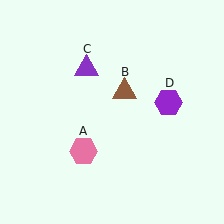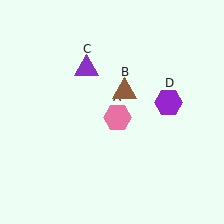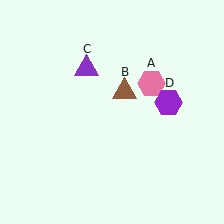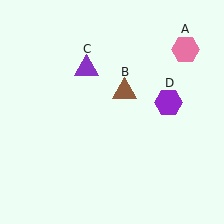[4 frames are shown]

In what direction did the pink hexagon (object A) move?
The pink hexagon (object A) moved up and to the right.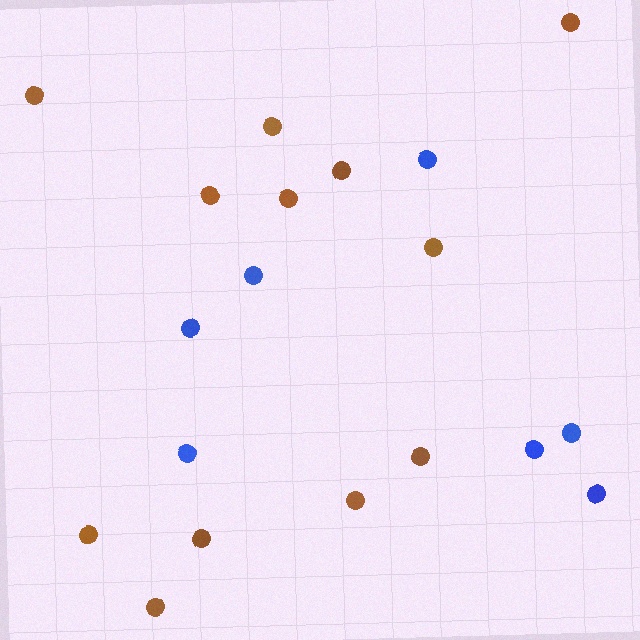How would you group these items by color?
There are 2 groups: one group of brown circles (12) and one group of blue circles (7).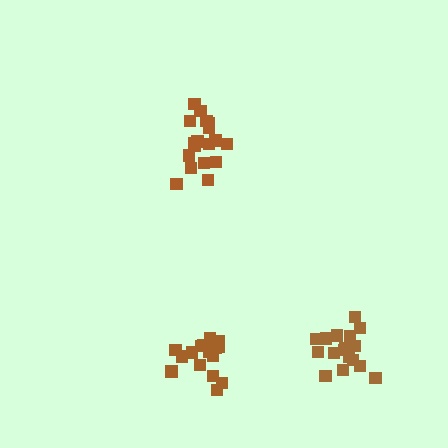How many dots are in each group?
Group 1: 16 dots, Group 2: 18 dots, Group 3: 17 dots (51 total).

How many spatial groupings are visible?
There are 3 spatial groupings.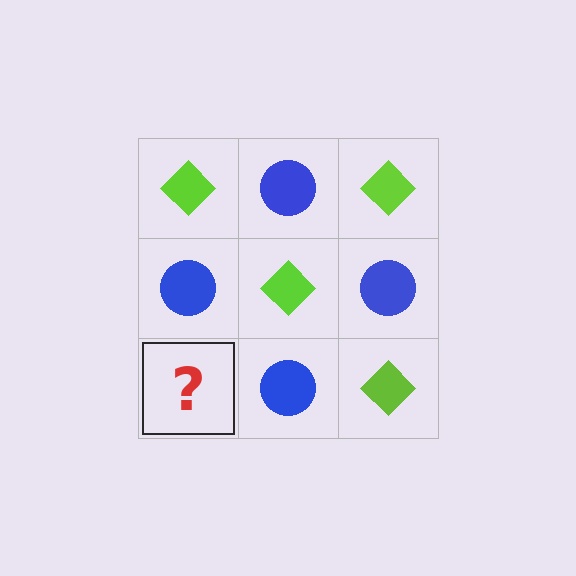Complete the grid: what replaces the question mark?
The question mark should be replaced with a lime diamond.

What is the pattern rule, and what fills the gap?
The rule is that it alternates lime diamond and blue circle in a checkerboard pattern. The gap should be filled with a lime diamond.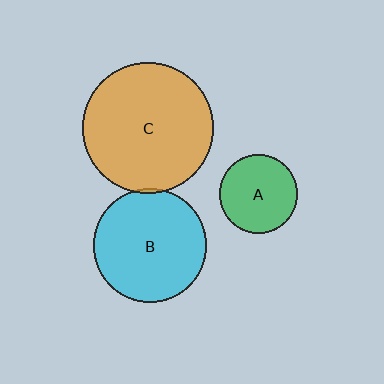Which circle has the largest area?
Circle C (orange).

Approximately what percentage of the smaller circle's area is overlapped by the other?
Approximately 5%.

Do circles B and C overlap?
Yes.